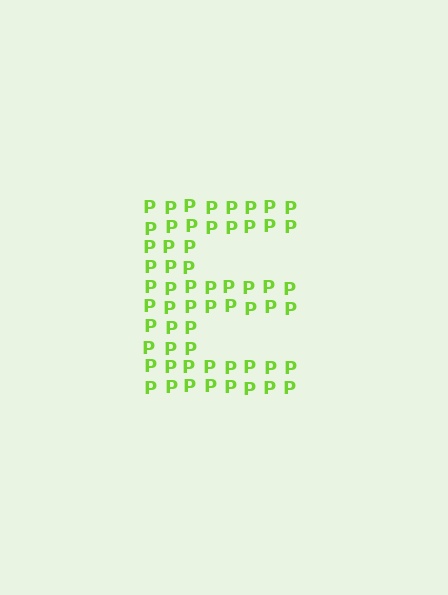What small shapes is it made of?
It is made of small letter P's.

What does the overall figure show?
The overall figure shows the letter E.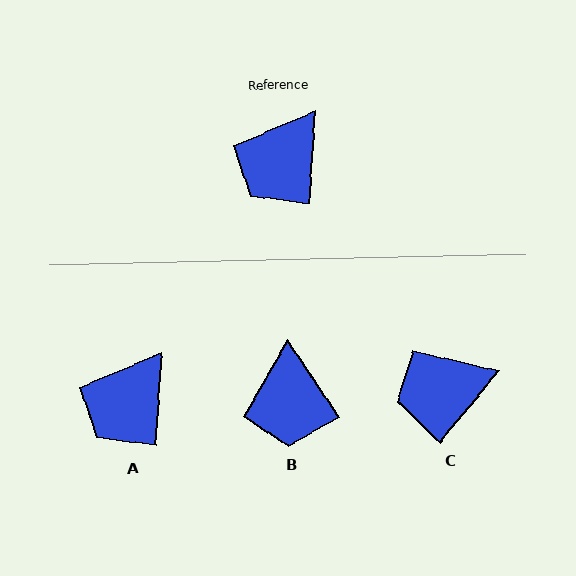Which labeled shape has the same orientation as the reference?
A.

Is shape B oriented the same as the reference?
No, it is off by about 37 degrees.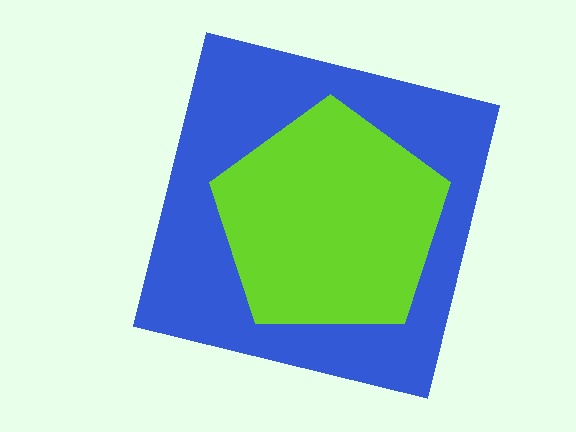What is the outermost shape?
The blue square.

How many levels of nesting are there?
2.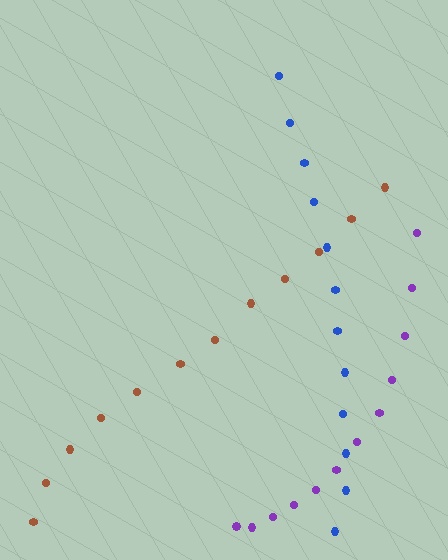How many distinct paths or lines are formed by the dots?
There are 3 distinct paths.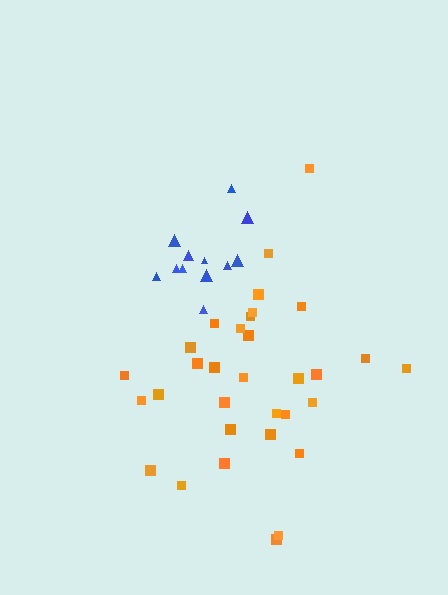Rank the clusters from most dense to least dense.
blue, orange.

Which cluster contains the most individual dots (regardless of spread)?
Orange (32).